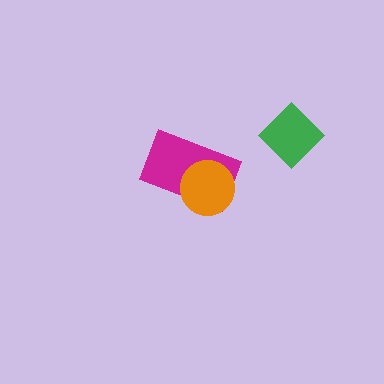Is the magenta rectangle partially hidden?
Yes, it is partially covered by another shape.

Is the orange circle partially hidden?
No, no other shape covers it.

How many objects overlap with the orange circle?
1 object overlaps with the orange circle.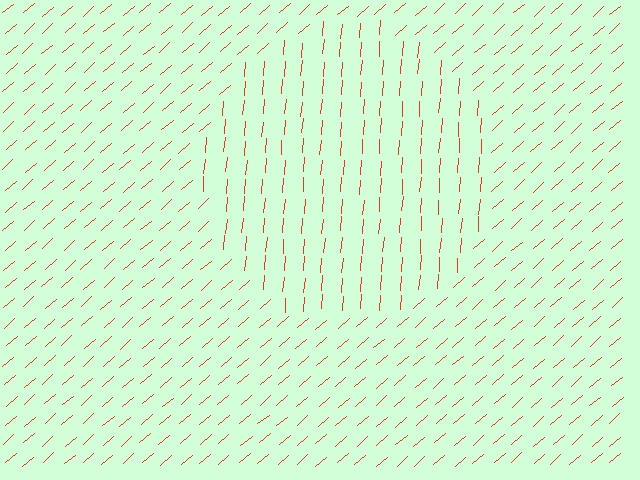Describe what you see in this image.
The image is filled with small red line segments. A circle region in the image has lines oriented differently from the surrounding lines, creating a visible texture boundary.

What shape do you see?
I see a circle.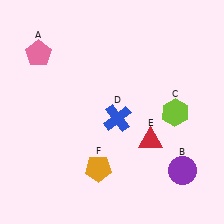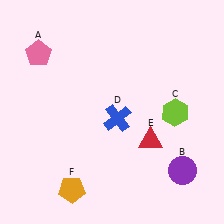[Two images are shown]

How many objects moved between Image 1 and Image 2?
1 object moved between the two images.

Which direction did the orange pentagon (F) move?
The orange pentagon (F) moved left.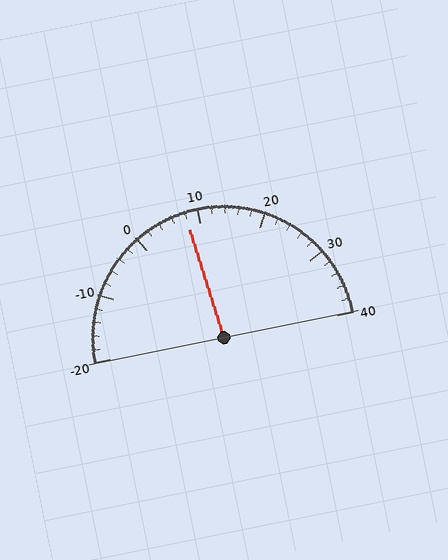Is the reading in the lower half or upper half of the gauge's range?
The reading is in the lower half of the range (-20 to 40).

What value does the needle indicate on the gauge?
The needle indicates approximately 8.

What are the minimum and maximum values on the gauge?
The gauge ranges from -20 to 40.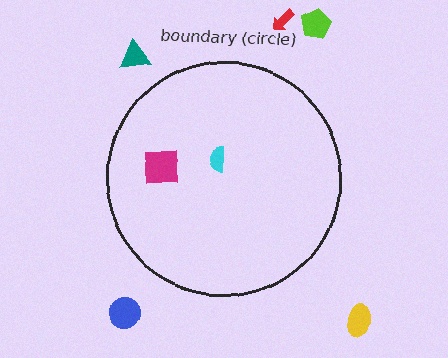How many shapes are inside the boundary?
2 inside, 5 outside.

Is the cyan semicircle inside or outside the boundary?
Inside.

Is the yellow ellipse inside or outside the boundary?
Outside.